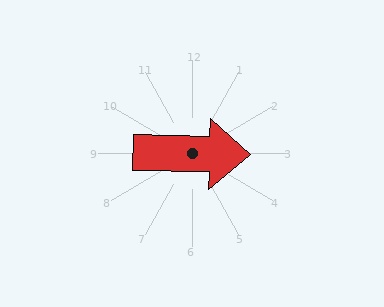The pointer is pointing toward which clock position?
Roughly 3 o'clock.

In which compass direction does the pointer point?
East.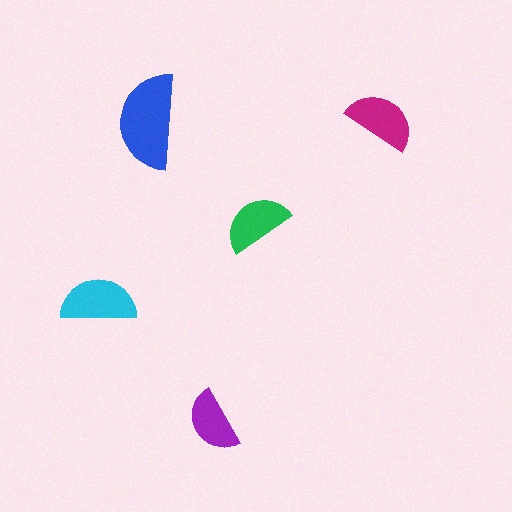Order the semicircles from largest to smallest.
the blue one, the cyan one, the magenta one, the green one, the purple one.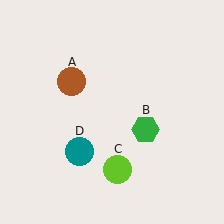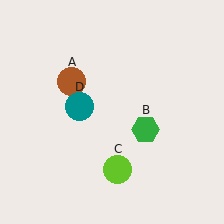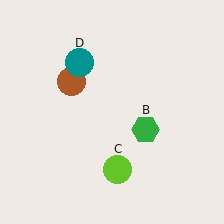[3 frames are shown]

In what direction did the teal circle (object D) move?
The teal circle (object D) moved up.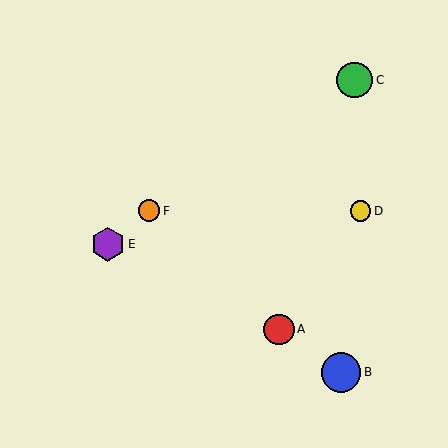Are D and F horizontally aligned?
Yes, both are at y≈211.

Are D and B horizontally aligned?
No, D is at y≈211 and B is at y≈372.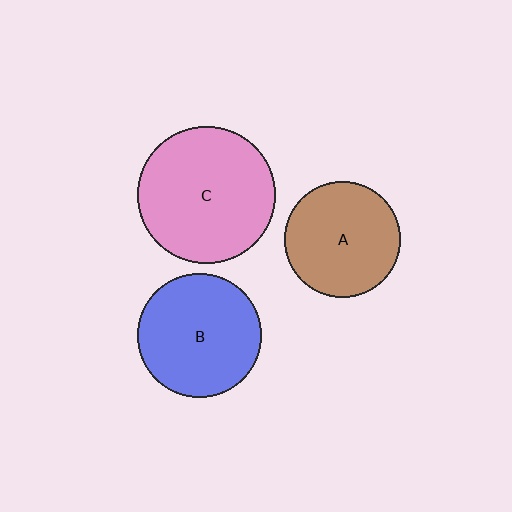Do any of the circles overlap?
No, none of the circles overlap.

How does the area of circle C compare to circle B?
Approximately 1.2 times.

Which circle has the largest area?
Circle C (pink).